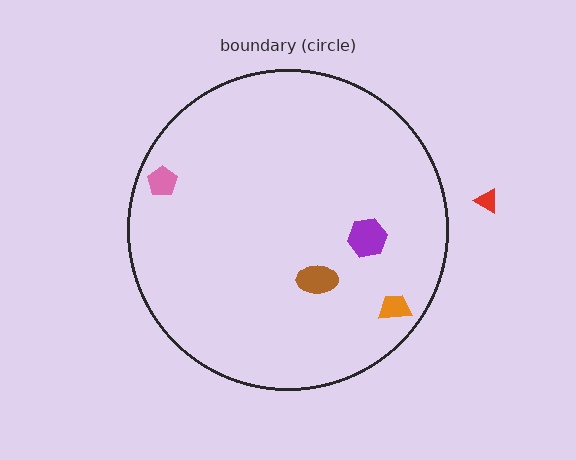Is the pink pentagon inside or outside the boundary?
Inside.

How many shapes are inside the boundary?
4 inside, 1 outside.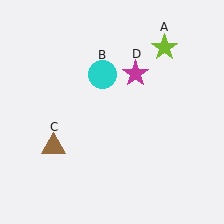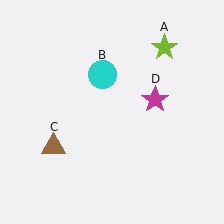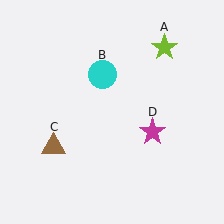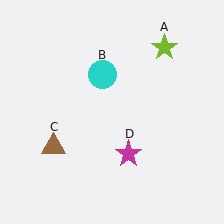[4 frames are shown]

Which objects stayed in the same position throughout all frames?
Lime star (object A) and cyan circle (object B) and brown triangle (object C) remained stationary.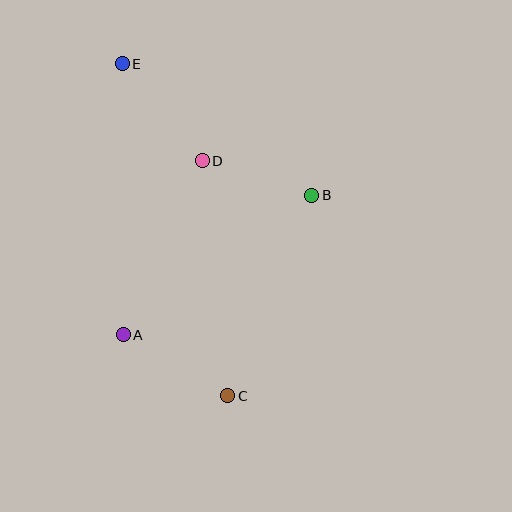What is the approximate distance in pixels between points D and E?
The distance between D and E is approximately 125 pixels.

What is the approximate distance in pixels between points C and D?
The distance between C and D is approximately 237 pixels.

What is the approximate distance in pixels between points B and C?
The distance between B and C is approximately 217 pixels.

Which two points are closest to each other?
Points B and D are closest to each other.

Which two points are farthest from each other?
Points C and E are farthest from each other.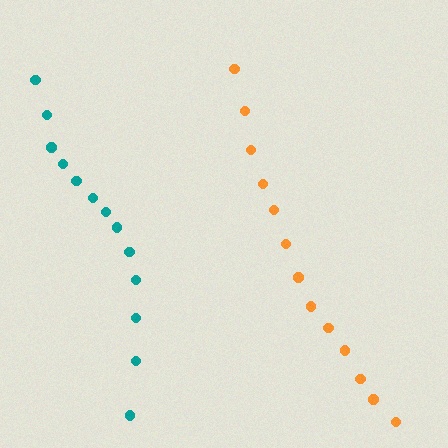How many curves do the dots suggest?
There are 2 distinct paths.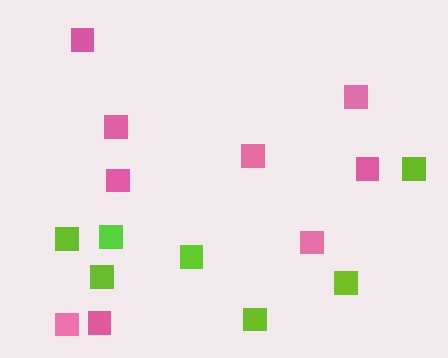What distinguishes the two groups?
There are 2 groups: one group of pink squares (9) and one group of lime squares (7).